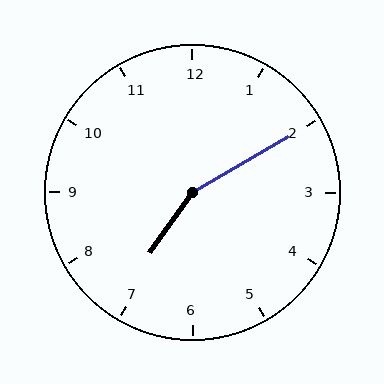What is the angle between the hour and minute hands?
Approximately 155 degrees.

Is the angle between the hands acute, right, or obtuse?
It is obtuse.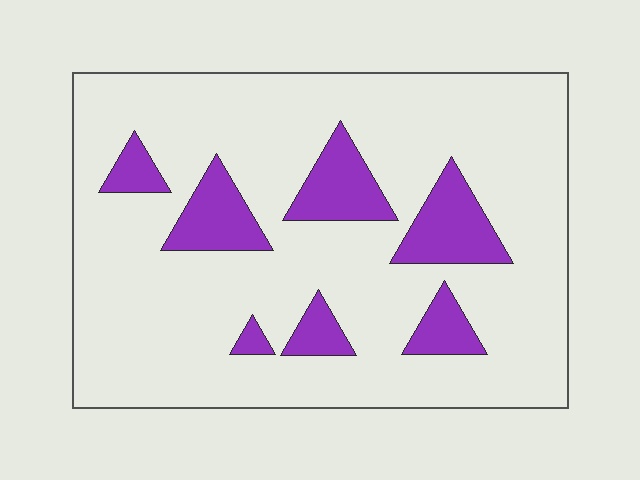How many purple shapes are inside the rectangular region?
7.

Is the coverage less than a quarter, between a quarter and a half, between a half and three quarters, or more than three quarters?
Less than a quarter.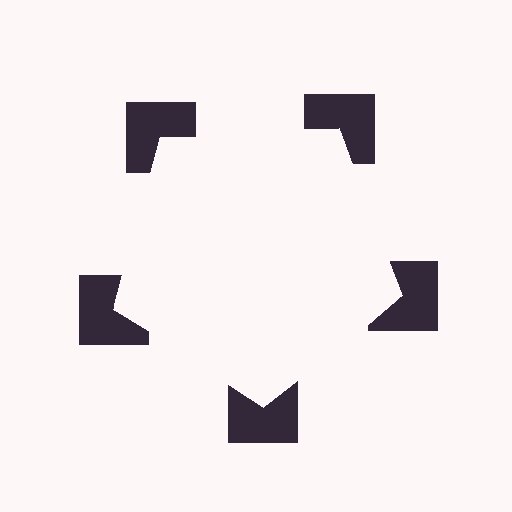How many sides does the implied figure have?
5 sides.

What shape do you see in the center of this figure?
An illusory pentagon — its edges are inferred from the aligned wedge cuts in the notched squares, not physically drawn.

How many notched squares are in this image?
There are 5 — one at each vertex of the illusory pentagon.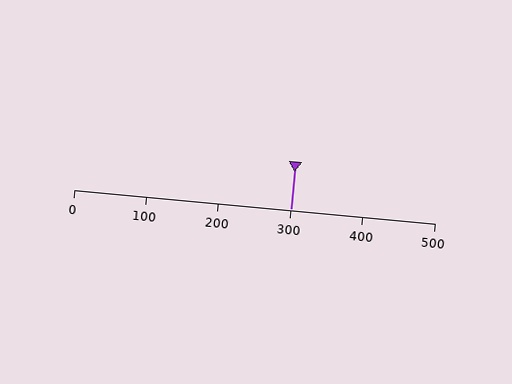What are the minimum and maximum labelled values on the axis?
The axis runs from 0 to 500.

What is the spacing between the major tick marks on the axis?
The major ticks are spaced 100 apart.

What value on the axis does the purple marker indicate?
The marker indicates approximately 300.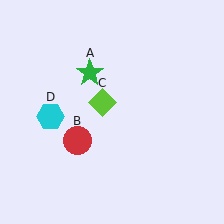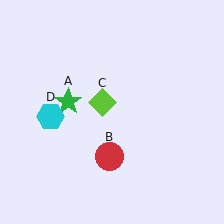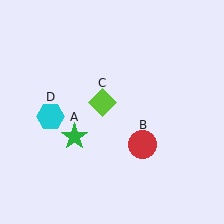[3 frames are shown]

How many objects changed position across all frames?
2 objects changed position: green star (object A), red circle (object B).